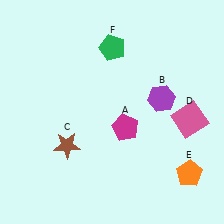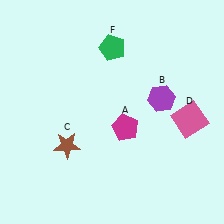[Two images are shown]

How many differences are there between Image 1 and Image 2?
There is 1 difference between the two images.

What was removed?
The orange pentagon (E) was removed in Image 2.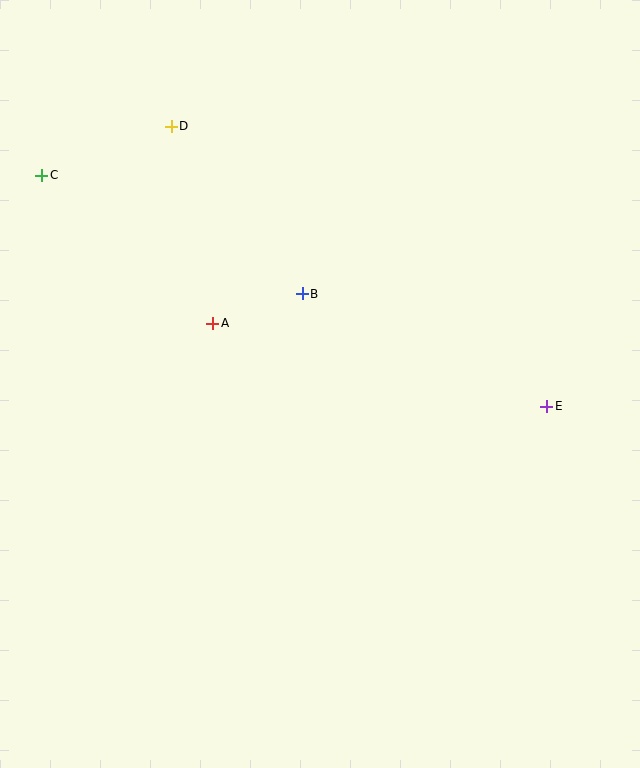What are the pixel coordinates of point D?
Point D is at (171, 126).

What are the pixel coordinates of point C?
Point C is at (42, 175).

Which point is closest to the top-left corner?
Point C is closest to the top-left corner.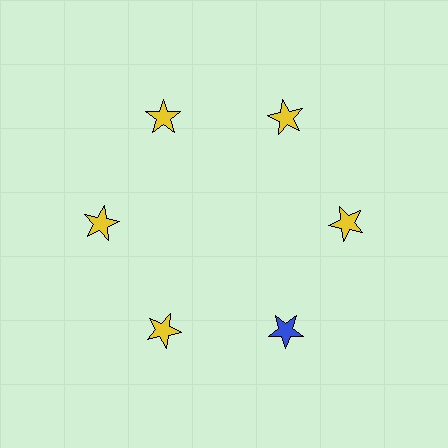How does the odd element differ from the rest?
It has a different color: blue instead of yellow.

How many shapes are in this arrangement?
There are 6 shapes arranged in a ring pattern.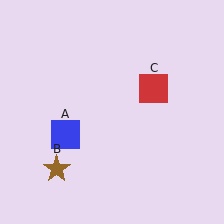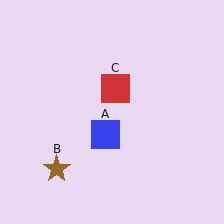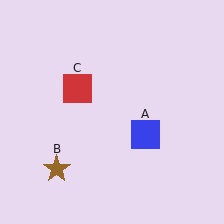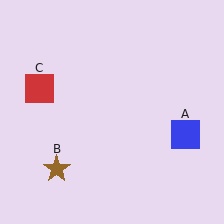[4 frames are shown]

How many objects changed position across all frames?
2 objects changed position: blue square (object A), red square (object C).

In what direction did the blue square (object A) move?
The blue square (object A) moved right.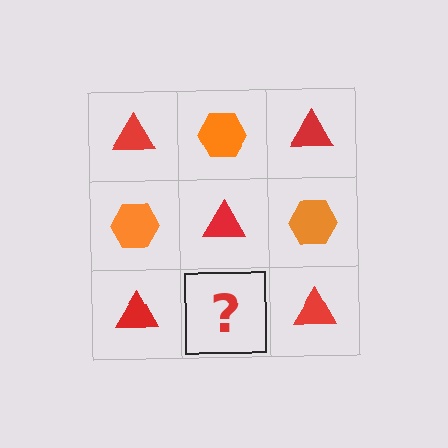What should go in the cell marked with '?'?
The missing cell should contain an orange hexagon.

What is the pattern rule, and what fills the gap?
The rule is that it alternates red triangle and orange hexagon in a checkerboard pattern. The gap should be filled with an orange hexagon.